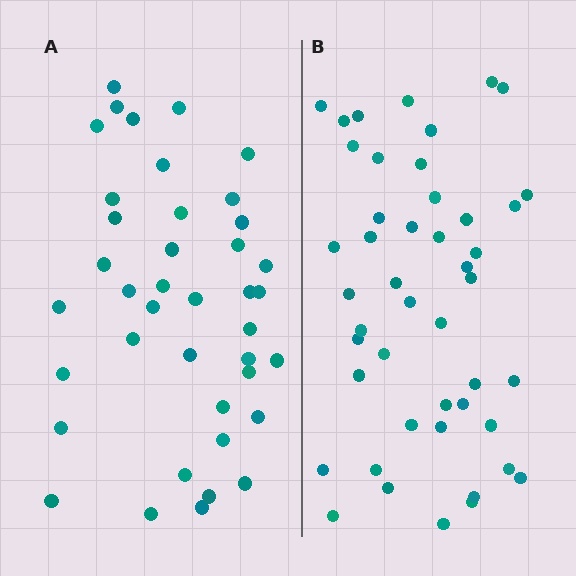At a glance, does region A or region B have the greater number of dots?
Region B (the right region) has more dots.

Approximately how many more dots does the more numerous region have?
Region B has about 6 more dots than region A.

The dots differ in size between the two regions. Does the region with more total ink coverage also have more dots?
No. Region A has more total ink coverage because its dots are larger, but region B actually contains more individual dots. Total area can be misleading — the number of items is what matters here.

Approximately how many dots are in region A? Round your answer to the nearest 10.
About 40 dots.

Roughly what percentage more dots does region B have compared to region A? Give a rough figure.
About 15% more.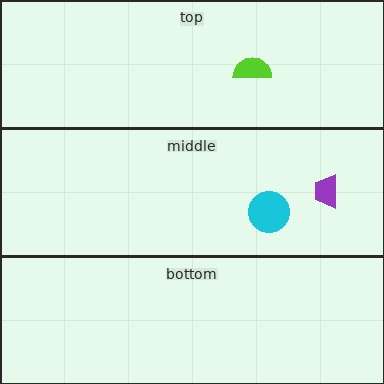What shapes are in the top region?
The lime semicircle.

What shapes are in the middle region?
The purple trapezoid, the cyan circle.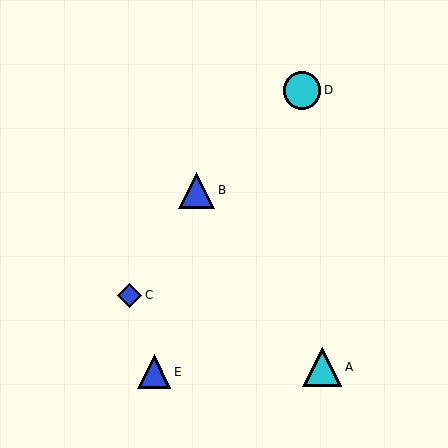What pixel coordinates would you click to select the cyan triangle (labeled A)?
Click at (322, 367) to select the cyan triangle A.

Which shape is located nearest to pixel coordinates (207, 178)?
The blue triangle (labeled B) at (197, 190) is nearest to that location.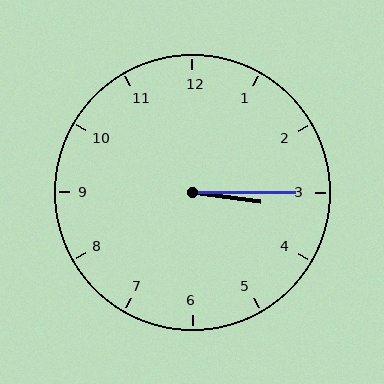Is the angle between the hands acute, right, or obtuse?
It is acute.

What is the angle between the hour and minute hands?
Approximately 8 degrees.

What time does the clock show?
3:15.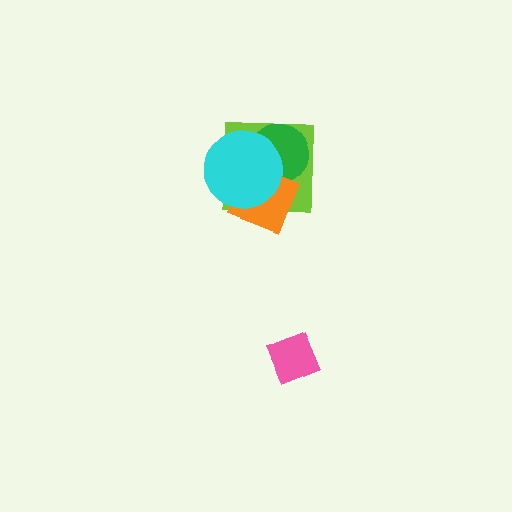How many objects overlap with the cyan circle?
3 objects overlap with the cyan circle.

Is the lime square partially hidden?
Yes, it is partially covered by another shape.